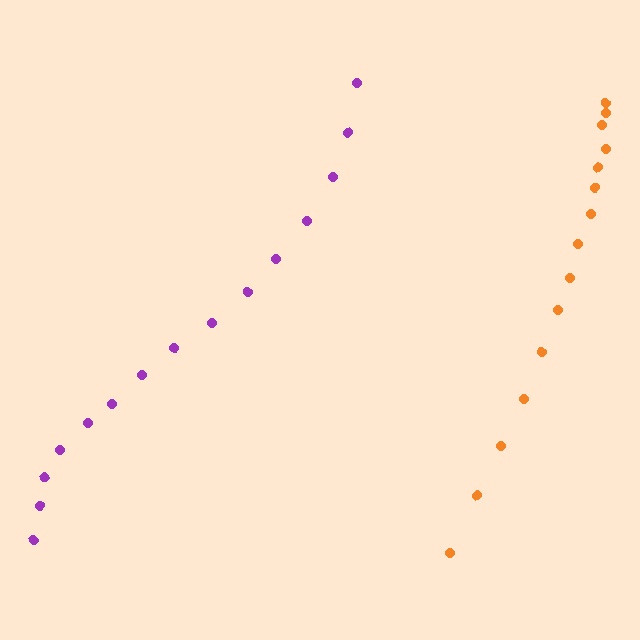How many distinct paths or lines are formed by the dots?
There are 2 distinct paths.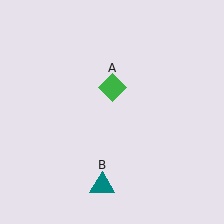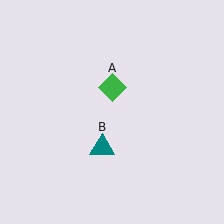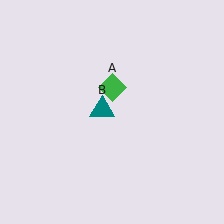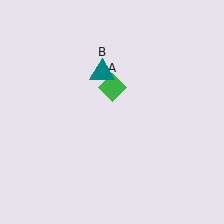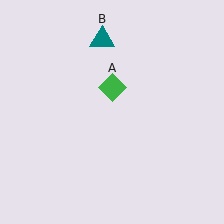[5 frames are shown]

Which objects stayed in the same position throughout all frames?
Green diamond (object A) remained stationary.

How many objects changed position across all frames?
1 object changed position: teal triangle (object B).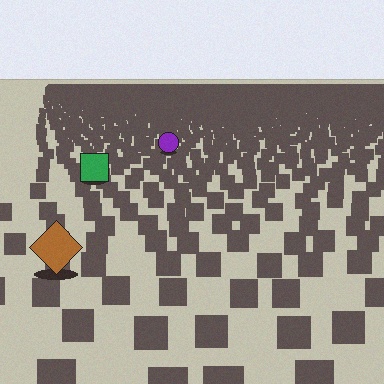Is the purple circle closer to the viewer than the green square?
No. The green square is closer — you can tell from the texture gradient: the ground texture is coarser near it.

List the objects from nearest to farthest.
From nearest to farthest: the brown diamond, the green square, the purple circle.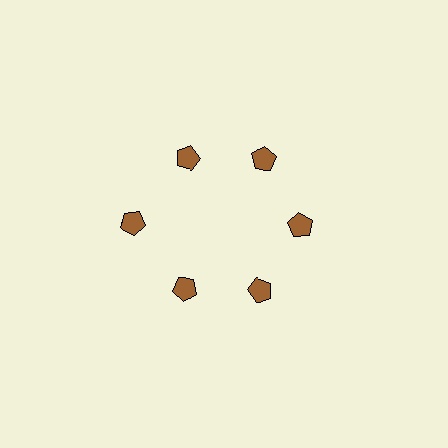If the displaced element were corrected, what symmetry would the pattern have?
It would have 6-fold rotational symmetry — the pattern would map onto itself every 60 degrees.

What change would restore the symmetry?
The symmetry would be restored by moving it inward, back onto the ring so that all 6 pentagons sit at equal angles and equal distance from the center.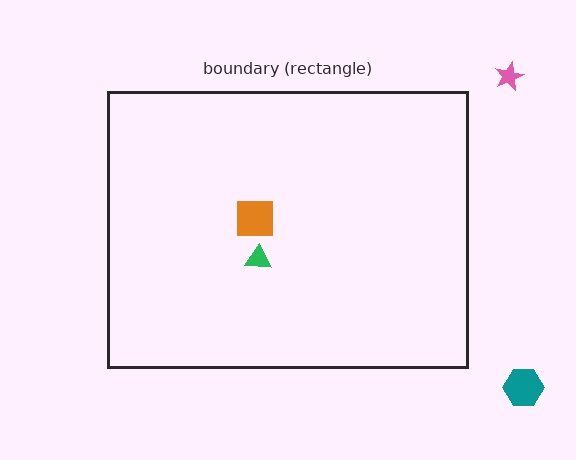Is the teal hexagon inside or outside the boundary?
Outside.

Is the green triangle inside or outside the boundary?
Inside.